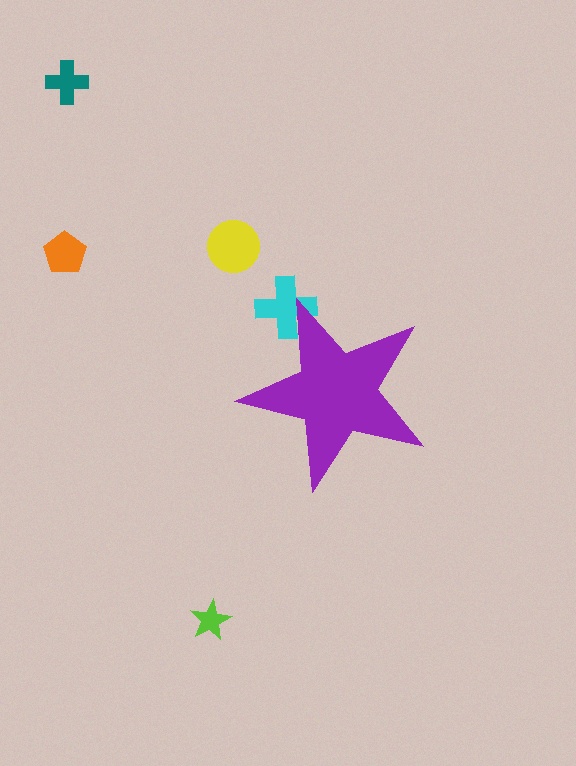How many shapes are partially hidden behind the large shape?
1 shape is partially hidden.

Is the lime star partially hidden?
No, the lime star is fully visible.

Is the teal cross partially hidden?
No, the teal cross is fully visible.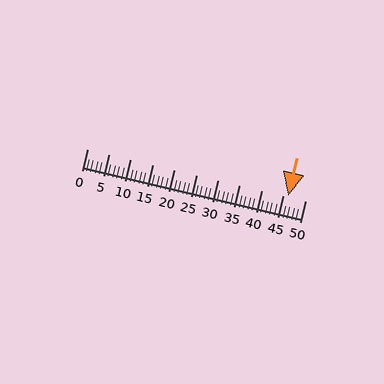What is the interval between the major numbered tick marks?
The major tick marks are spaced 5 units apart.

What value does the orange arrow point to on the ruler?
The orange arrow points to approximately 46.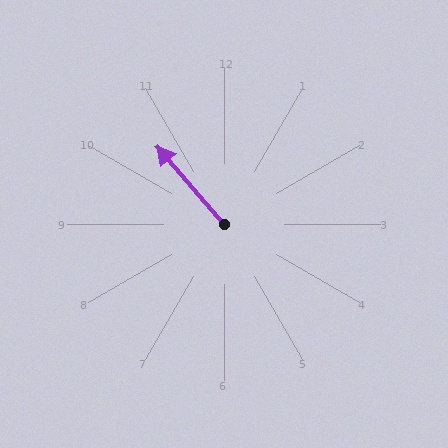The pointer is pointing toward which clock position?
Roughly 11 o'clock.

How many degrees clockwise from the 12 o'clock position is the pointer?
Approximately 319 degrees.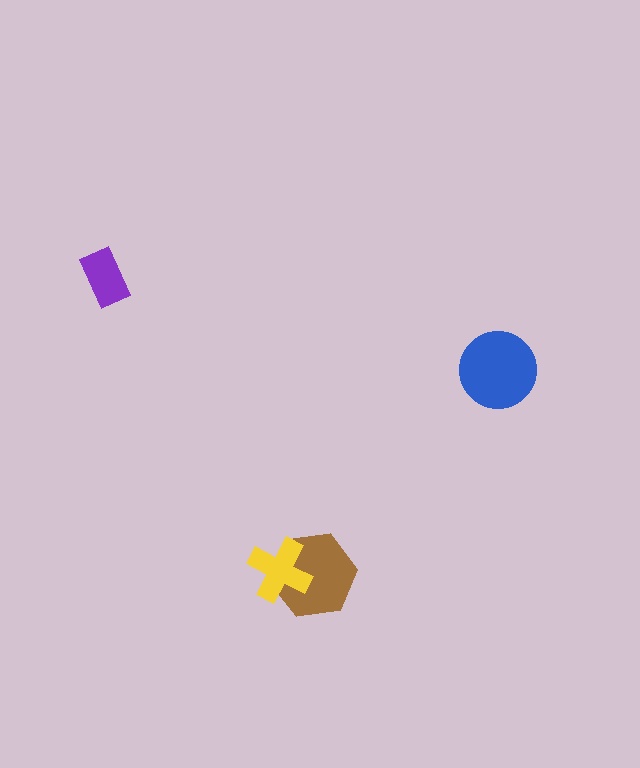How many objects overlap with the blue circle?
0 objects overlap with the blue circle.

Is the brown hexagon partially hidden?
Yes, it is partially covered by another shape.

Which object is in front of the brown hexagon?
The yellow cross is in front of the brown hexagon.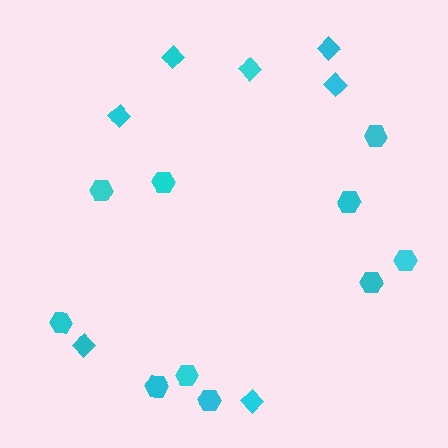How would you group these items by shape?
There are 2 groups: one group of hexagons (10) and one group of diamonds (7).